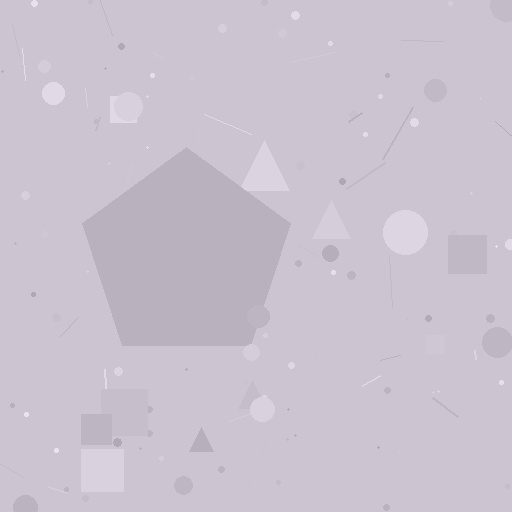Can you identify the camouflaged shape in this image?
The camouflaged shape is a pentagon.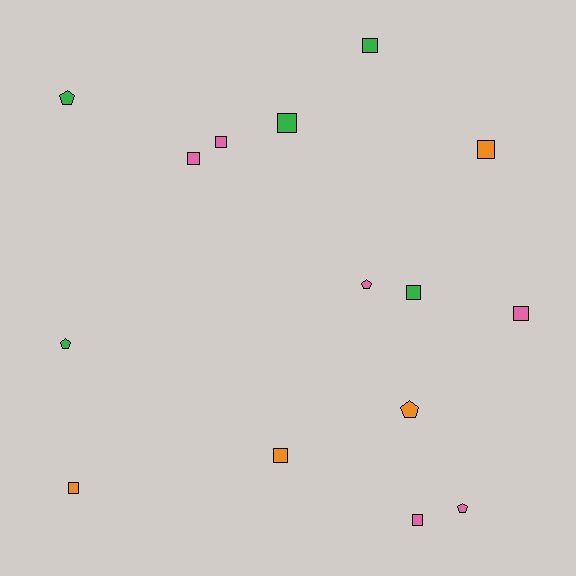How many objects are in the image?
There are 15 objects.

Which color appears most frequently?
Pink, with 6 objects.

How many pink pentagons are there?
There are 2 pink pentagons.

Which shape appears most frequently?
Square, with 10 objects.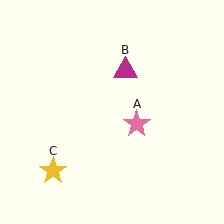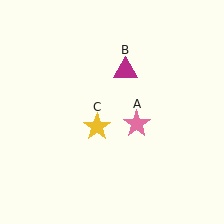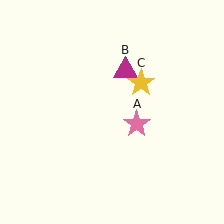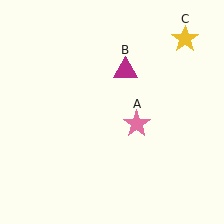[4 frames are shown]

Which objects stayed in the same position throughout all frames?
Pink star (object A) and magenta triangle (object B) remained stationary.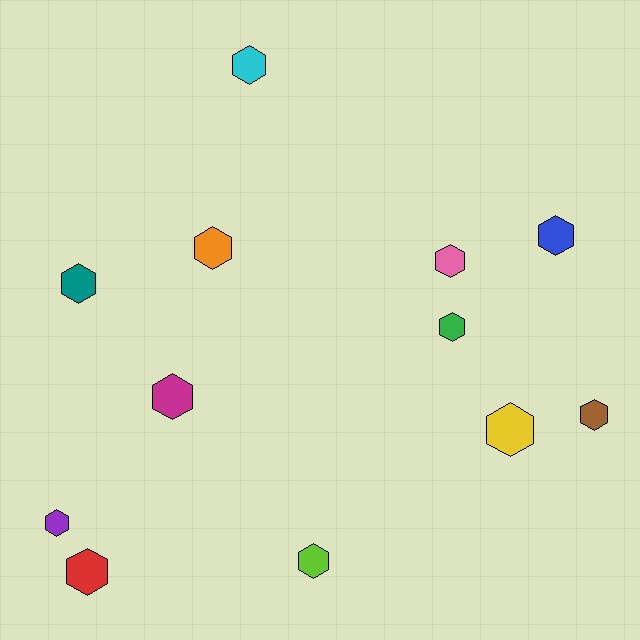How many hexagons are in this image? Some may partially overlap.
There are 12 hexagons.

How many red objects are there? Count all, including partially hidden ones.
There is 1 red object.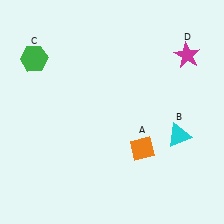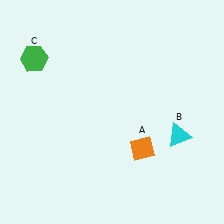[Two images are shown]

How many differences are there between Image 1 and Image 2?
There is 1 difference between the two images.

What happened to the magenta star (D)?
The magenta star (D) was removed in Image 2. It was in the top-right area of Image 1.